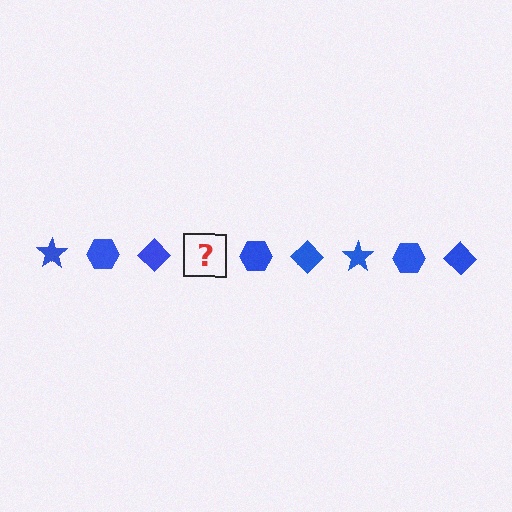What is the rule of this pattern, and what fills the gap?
The rule is that the pattern cycles through star, hexagon, diamond shapes in blue. The gap should be filled with a blue star.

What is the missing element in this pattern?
The missing element is a blue star.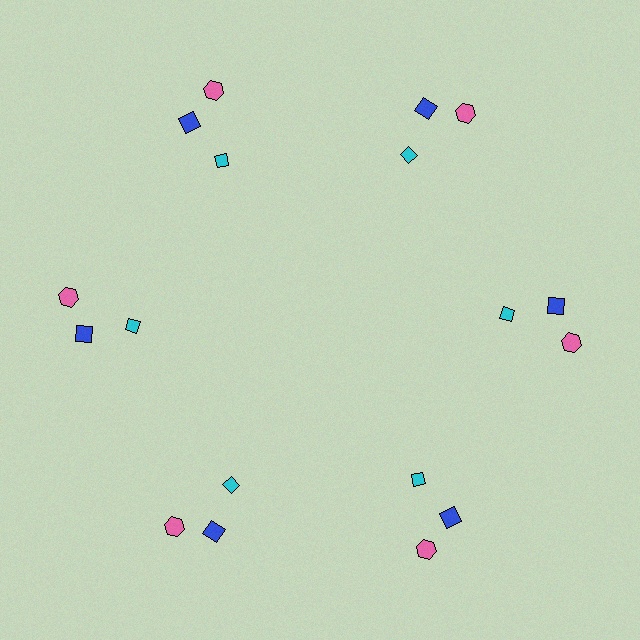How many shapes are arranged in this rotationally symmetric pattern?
There are 18 shapes, arranged in 6 groups of 3.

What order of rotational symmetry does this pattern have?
This pattern has 6-fold rotational symmetry.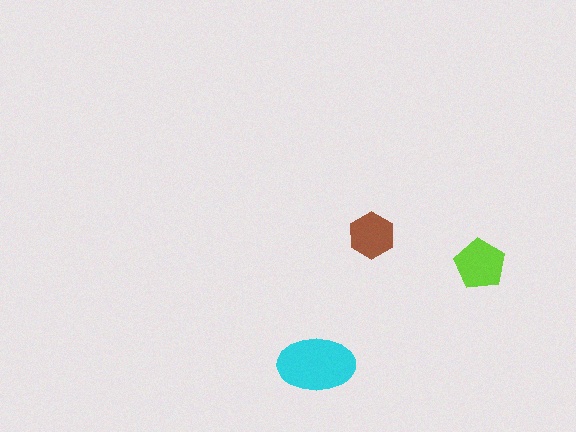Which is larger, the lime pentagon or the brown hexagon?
The lime pentagon.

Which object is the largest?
The cyan ellipse.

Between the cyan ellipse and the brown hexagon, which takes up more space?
The cyan ellipse.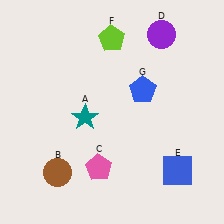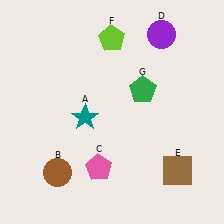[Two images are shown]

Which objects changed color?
E changed from blue to brown. G changed from blue to green.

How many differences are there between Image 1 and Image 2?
There are 2 differences between the two images.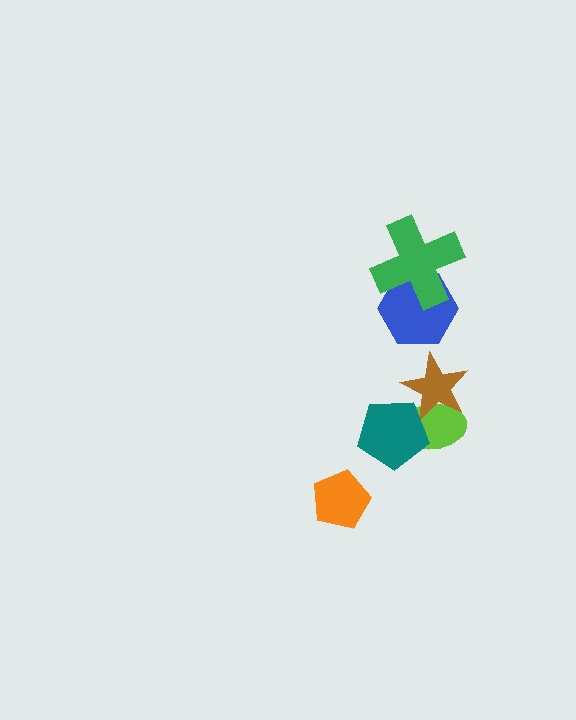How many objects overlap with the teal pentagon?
2 objects overlap with the teal pentagon.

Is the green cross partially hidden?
No, no other shape covers it.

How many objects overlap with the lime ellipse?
2 objects overlap with the lime ellipse.